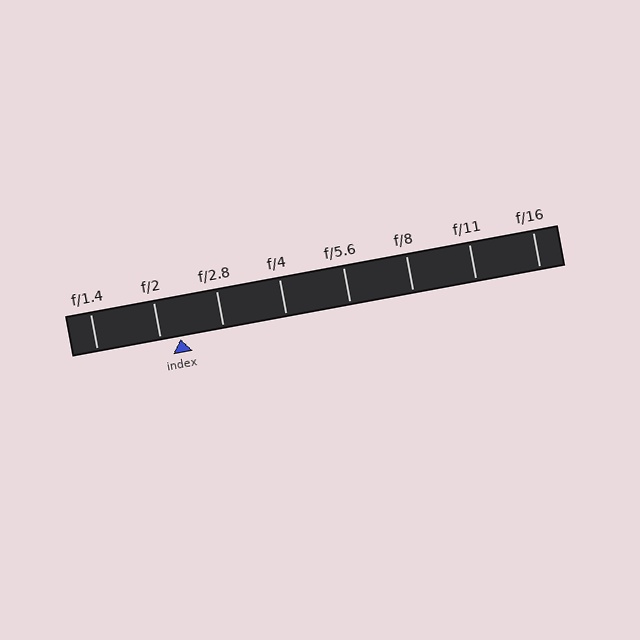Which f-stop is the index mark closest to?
The index mark is closest to f/2.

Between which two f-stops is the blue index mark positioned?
The index mark is between f/2 and f/2.8.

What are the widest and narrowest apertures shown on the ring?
The widest aperture shown is f/1.4 and the narrowest is f/16.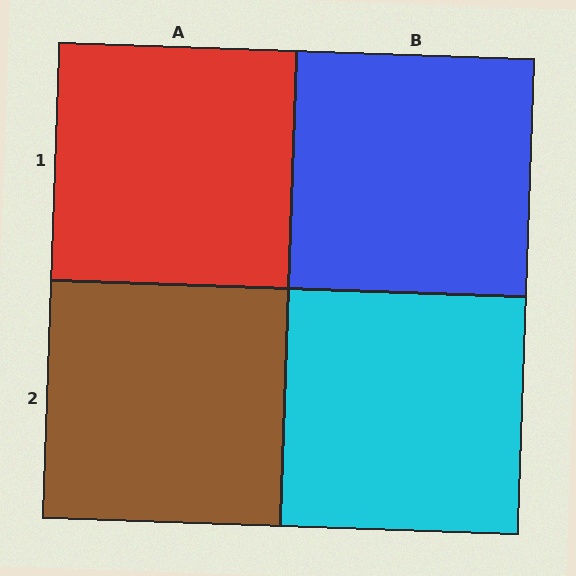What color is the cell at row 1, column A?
Red.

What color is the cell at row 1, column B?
Blue.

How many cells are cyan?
1 cell is cyan.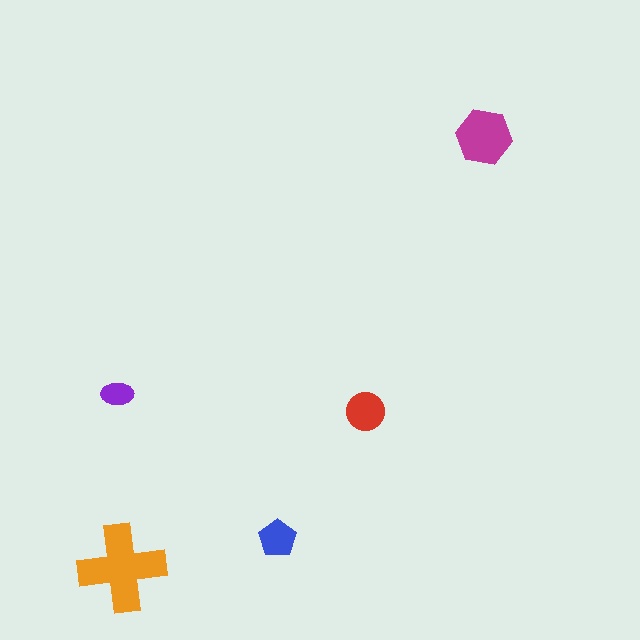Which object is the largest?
The orange cross.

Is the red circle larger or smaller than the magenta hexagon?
Smaller.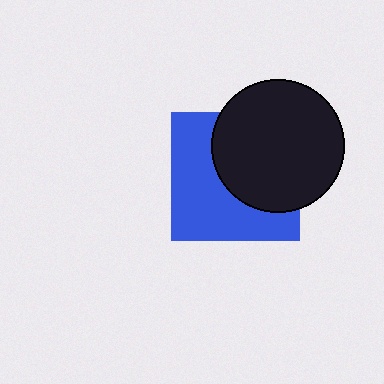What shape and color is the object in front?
The object in front is a black circle.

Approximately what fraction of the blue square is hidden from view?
Roughly 47% of the blue square is hidden behind the black circle.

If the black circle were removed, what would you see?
You would see the complete blue square.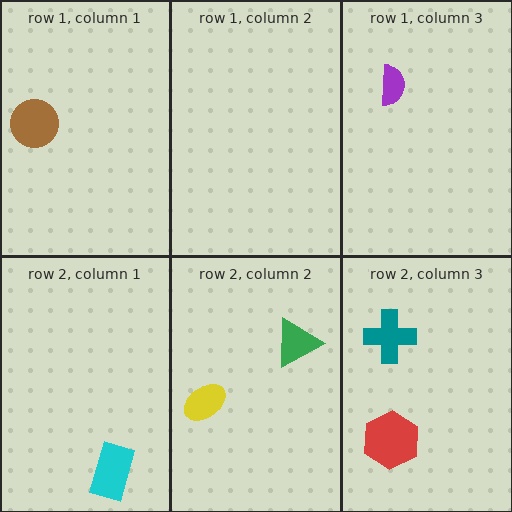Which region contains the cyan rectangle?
The row 2, column 1 region.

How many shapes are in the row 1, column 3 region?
1.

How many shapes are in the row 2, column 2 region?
2.